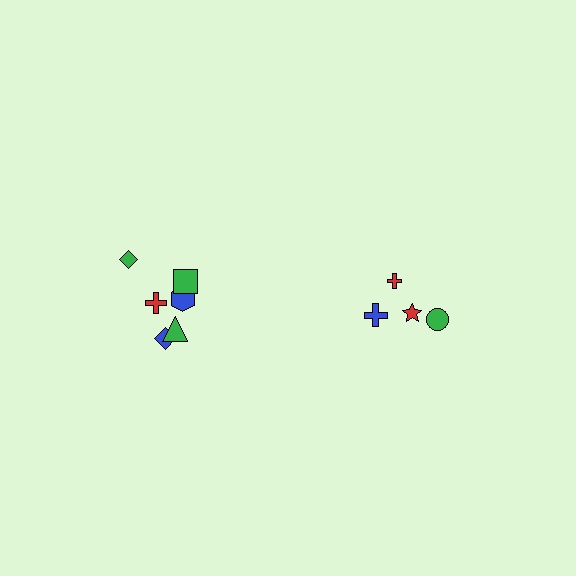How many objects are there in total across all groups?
There are 10 objects.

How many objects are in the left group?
There are 6 objects.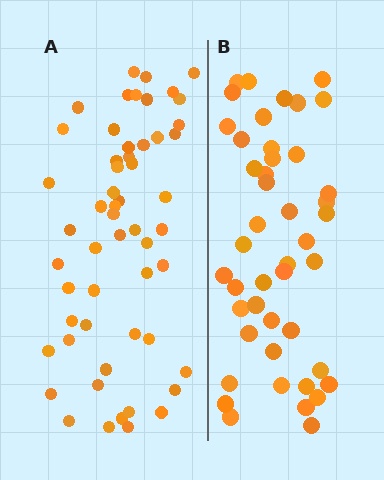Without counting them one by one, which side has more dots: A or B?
Region A (the left region) has more dots.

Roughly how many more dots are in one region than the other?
Region A has roughly 10 or so more dots than region B.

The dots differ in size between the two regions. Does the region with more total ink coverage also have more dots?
No. Region B has more total ink coverage because its dots are larger, but region A actually contains more individual dots. Total area can be misleading — the number of items is what matters here.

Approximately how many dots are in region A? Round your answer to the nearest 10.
About 60 dots. (The exact count is 55, which rounds to 60.)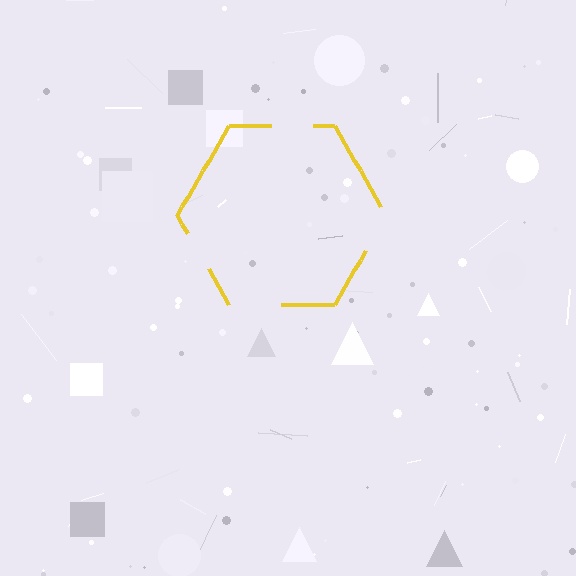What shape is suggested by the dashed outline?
The dashed outline suggests a hexagon.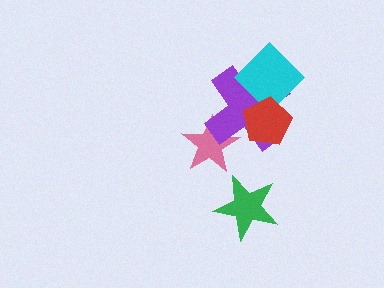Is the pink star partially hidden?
Yes, it is partially covered by another shape.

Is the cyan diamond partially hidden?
Yes, it is partially covered by another shape.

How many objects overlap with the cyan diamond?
2 objects overlap with the cyan diamond.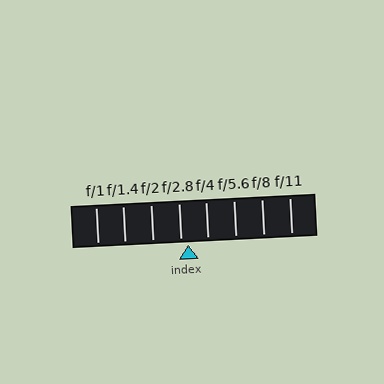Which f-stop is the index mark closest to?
The index mark is closest to f/2.8.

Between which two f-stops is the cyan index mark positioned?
The index mark is between f/2.8 and f/4.